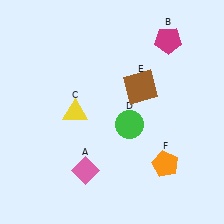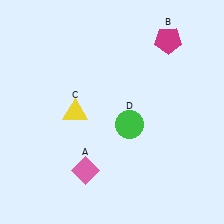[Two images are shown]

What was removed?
The orange pentagon (F), the brown square (E) were removed in Image 2.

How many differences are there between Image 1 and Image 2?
There are 2 differences between the two images.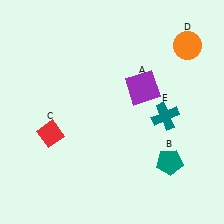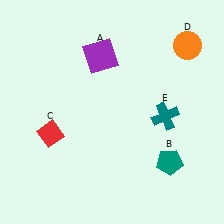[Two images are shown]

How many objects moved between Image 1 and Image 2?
1 object moved between the two images.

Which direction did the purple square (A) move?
The purple square (A) moved left.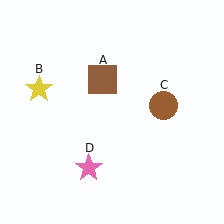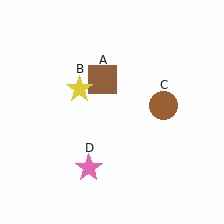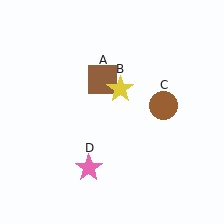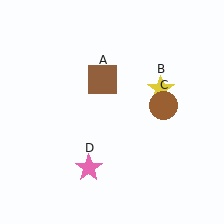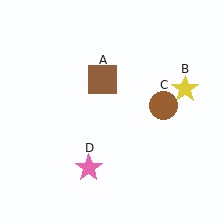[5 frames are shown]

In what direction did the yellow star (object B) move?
The yellow star (object B) moved right.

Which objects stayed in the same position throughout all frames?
Brown square (object A) and brown circle (object C) and pink star (object D) remained stationary.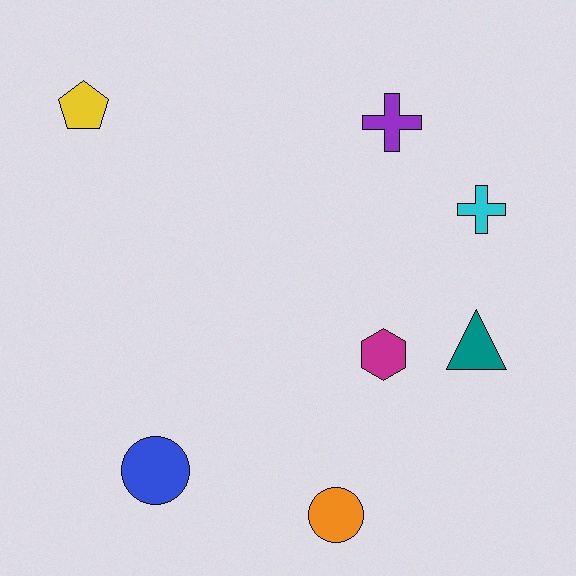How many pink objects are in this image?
There are no pink objects.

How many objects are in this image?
There are 7 objects.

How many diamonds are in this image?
There are no diamonds.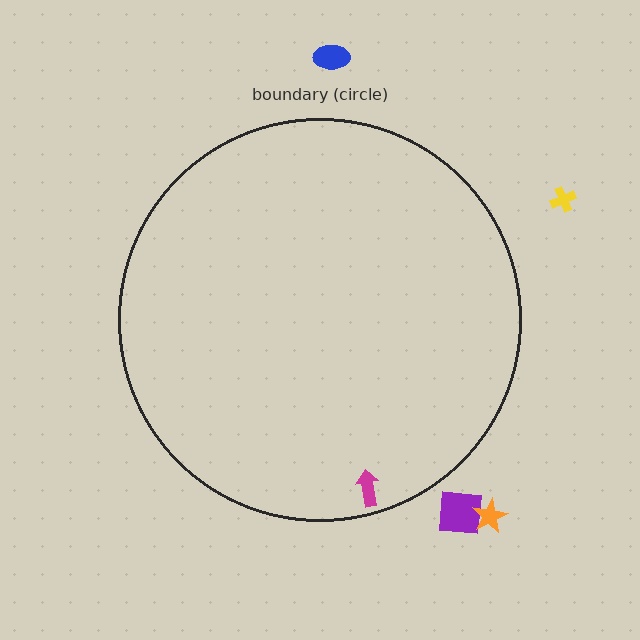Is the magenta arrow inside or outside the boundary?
Inside.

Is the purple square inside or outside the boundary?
Outside.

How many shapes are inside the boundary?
1 inside, 4 outside.